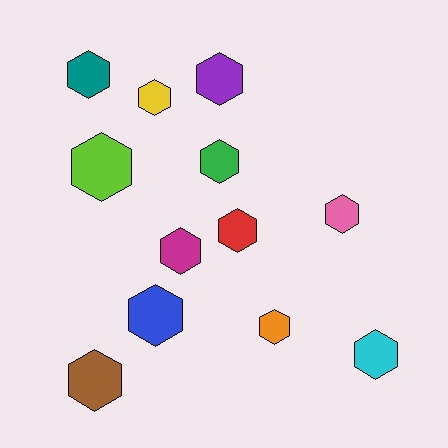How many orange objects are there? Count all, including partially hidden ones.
There is 1 orange object.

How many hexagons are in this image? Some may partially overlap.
There are 12 hexagons.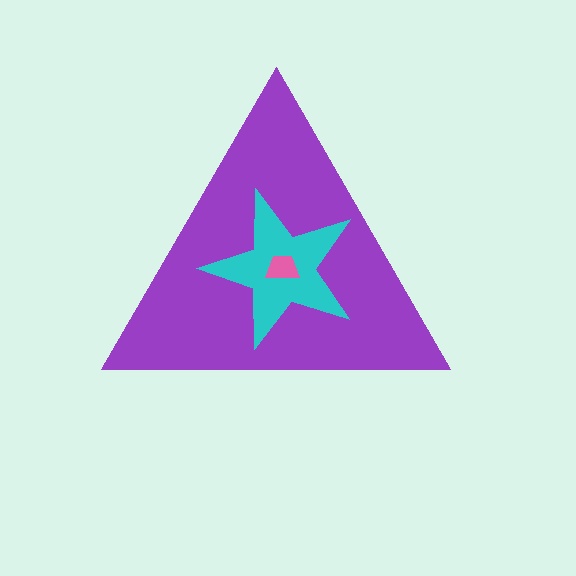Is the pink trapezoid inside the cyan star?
Yes.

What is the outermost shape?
The purple triangle.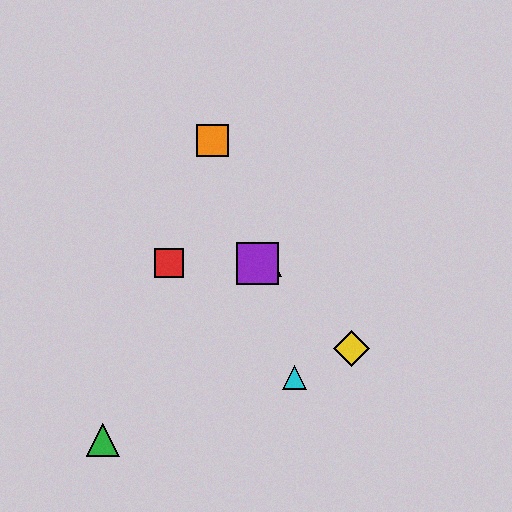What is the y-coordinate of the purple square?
The purple square is at y≈263.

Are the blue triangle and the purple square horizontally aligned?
Yes, both are at y≈263.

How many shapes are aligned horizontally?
3 shapes (the red square, the blue triangle, the purple square) are aligned horizontally.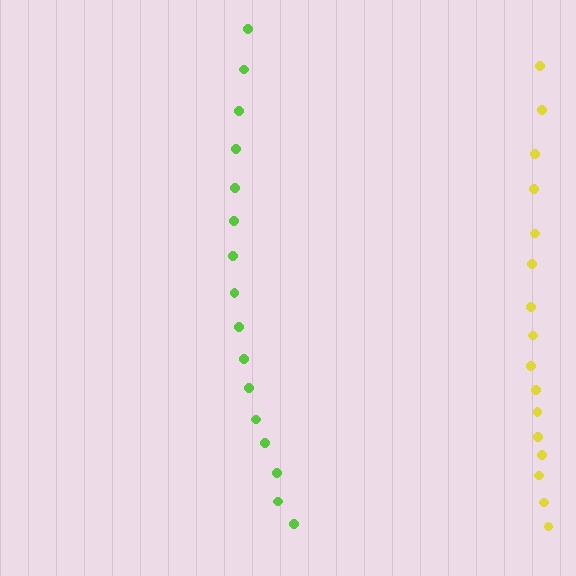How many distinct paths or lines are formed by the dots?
There are 2 distinct paths.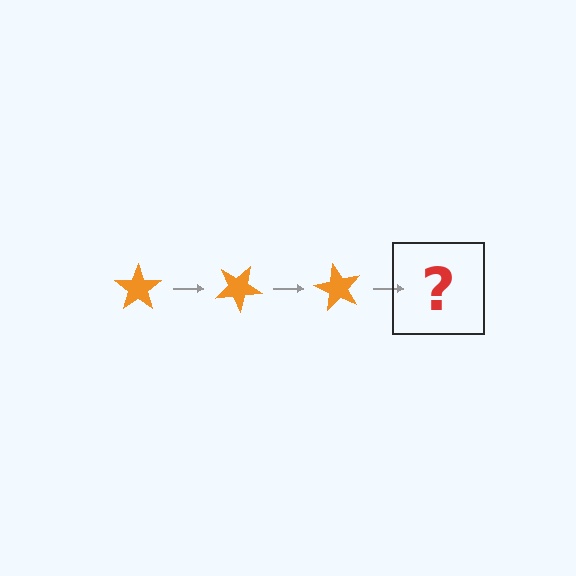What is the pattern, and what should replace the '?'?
The pattern is that the star rotates 30 degrees each step. The '?' should be an orange star rotated 90 degrees.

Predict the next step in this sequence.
The next step is an orange star rotated 90 degrees.